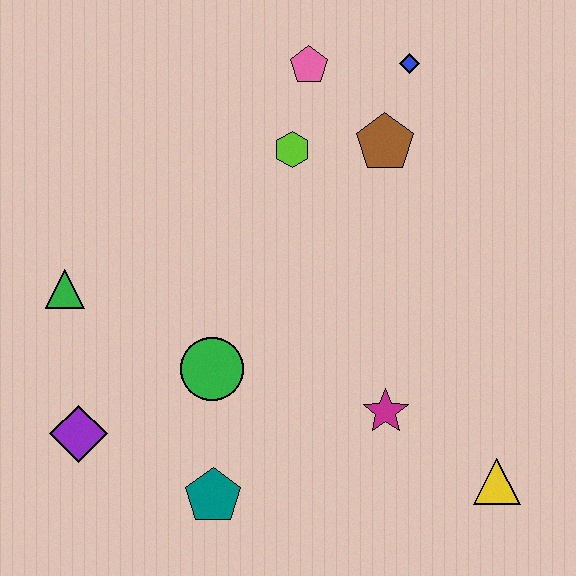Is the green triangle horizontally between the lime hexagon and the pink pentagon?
No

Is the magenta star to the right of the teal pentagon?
Yes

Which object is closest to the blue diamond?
The brown pentagon is closest to the blue diamond.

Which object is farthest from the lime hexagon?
The yellow triangle is farthest from the lime hexagon.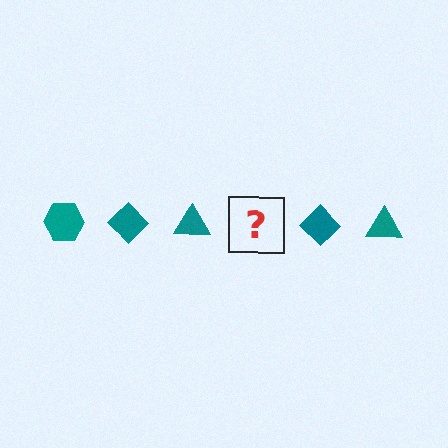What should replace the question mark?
The question mark should be replaced with a teal hexagon.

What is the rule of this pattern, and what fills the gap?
The rule is that the pattern cycles through hexagon, diamond, triangle shapes in teal. The gap should be filled with a teal hexagon.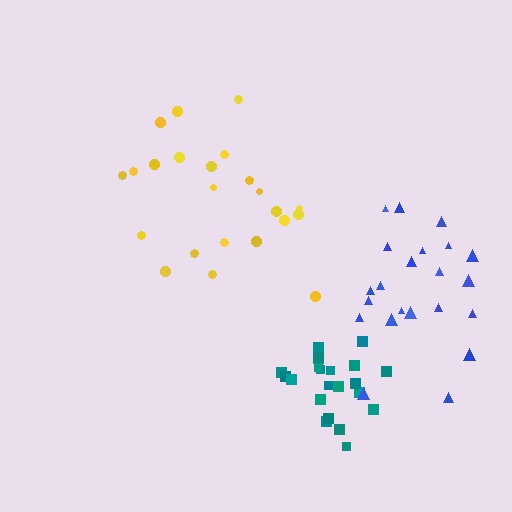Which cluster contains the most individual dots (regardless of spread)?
Yellow (23).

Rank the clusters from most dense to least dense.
teal, yellow, blue.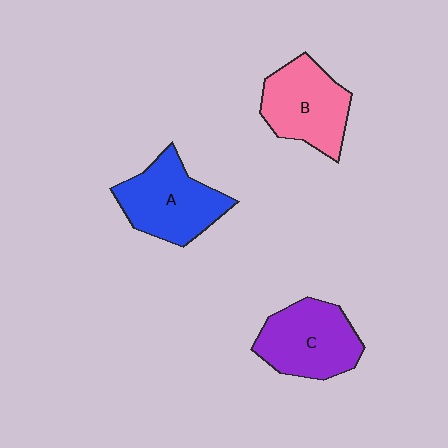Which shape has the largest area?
Shape A (blue).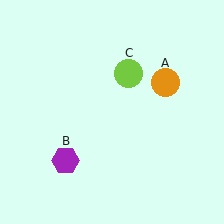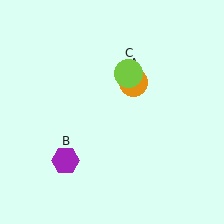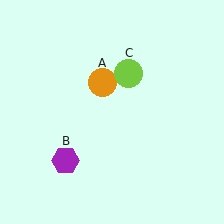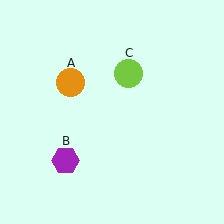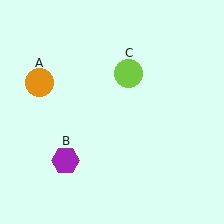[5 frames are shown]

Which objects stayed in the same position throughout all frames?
Purple hexagon (object B) and lime circle (object C) remained stationary.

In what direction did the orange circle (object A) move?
The orange circle (object A) moved left.